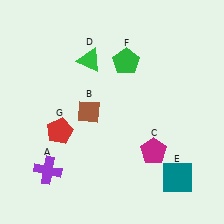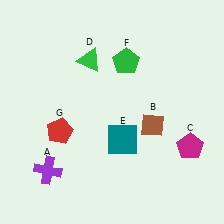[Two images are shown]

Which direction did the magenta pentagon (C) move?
The magenta pentagon (C) moved right.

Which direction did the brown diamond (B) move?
The brown diamond (B) moved right.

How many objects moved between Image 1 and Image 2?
3 objects moved between the two images.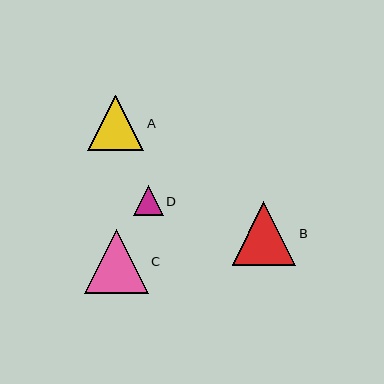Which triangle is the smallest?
Triangle D is the smallest with a size of approximately 30 pixels.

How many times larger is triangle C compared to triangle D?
Triangle C is approximately 2.1 times the size of triangle D.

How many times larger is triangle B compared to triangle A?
Triangle B is approximately 1.1 times the size of triangle A.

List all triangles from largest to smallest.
From largest to smallest: C, B, A, D.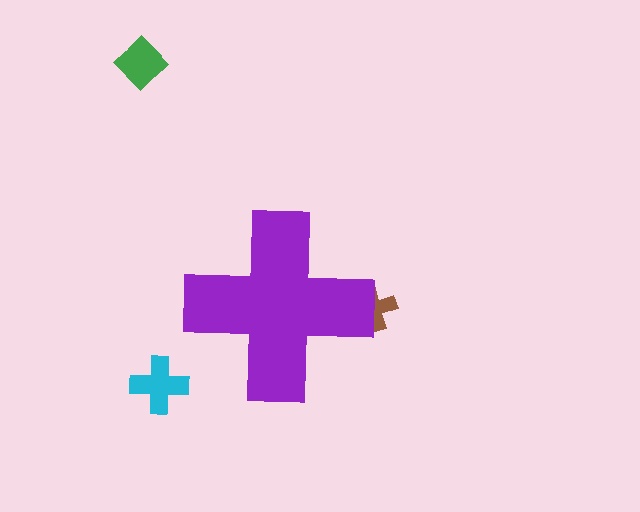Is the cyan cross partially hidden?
No, the cyan cross is fully visible.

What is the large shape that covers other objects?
A purple cross.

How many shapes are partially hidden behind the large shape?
1 shape is partially hidden.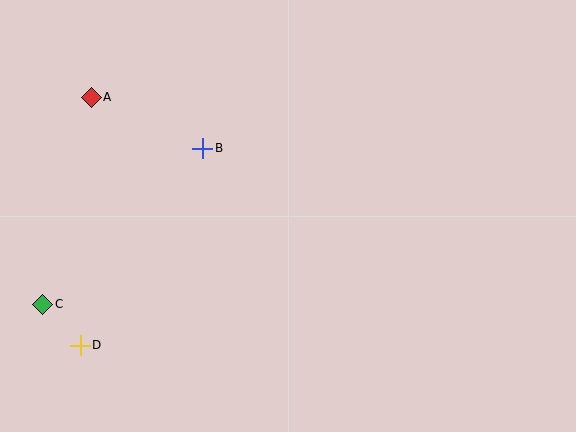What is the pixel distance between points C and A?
The distance between C and A is 213 pixels.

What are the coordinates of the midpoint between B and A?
The midpoint between B and A is at (147, 123).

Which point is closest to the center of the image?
Point B at (203, 148) is closest to the center.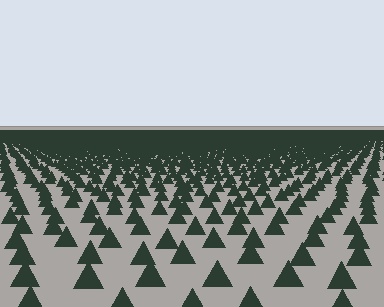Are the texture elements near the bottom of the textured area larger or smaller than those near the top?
Larger. Near the bottom, elements are closer to the viewer and appear at a bigger on-screen size.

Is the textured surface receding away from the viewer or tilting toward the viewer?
The surface is receding away from the viewer. Texture elements get smaller and denser toward the top.